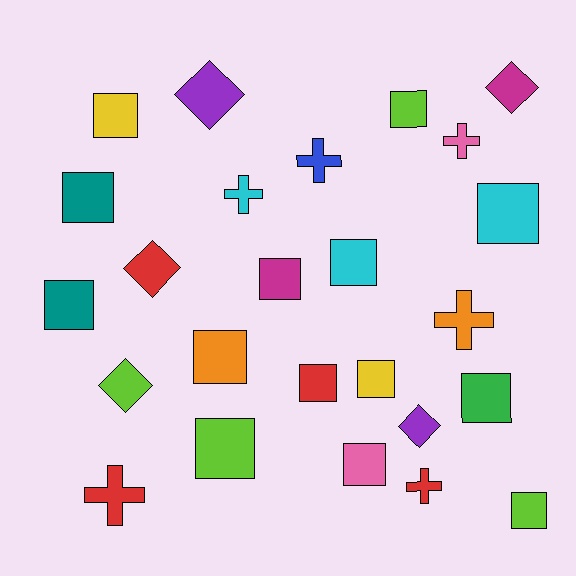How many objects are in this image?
There are 25 objects.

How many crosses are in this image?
There are 6 crosses.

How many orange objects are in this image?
There are 2 orange objects.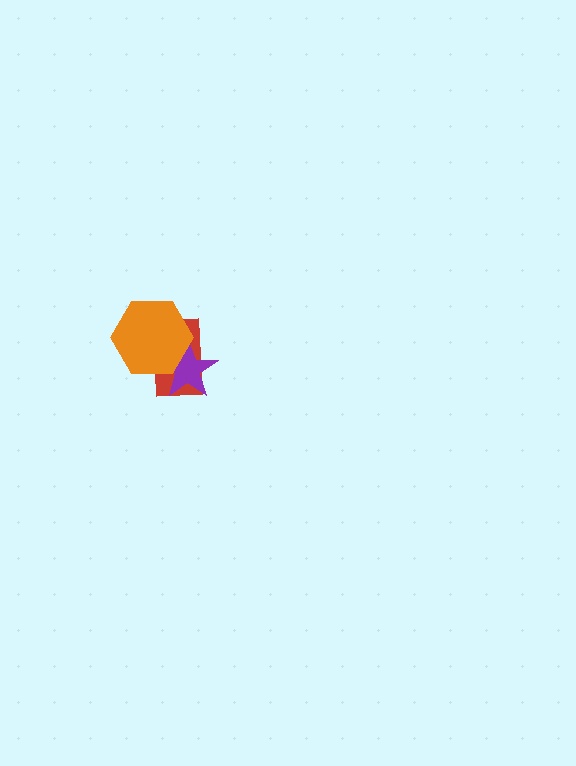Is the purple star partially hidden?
Yes, it is partially covered by another shape.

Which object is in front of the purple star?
The orange hexagon is in front of the purple star.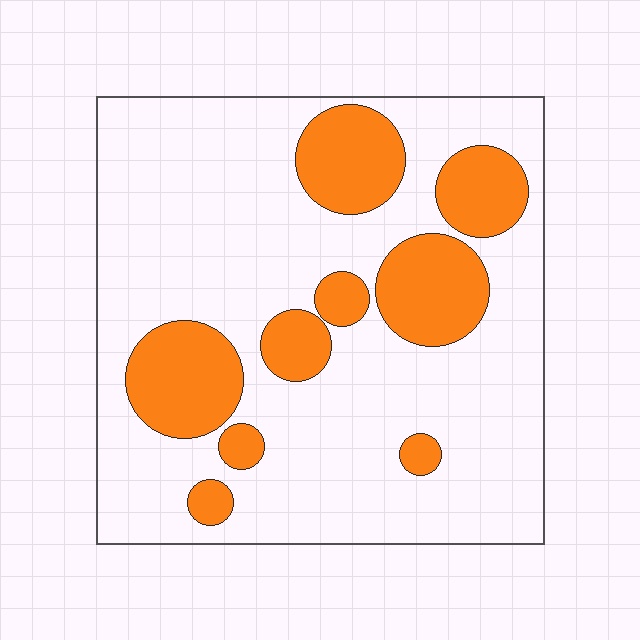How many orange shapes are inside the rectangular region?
9.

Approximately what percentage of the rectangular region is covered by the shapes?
Approximately 25%.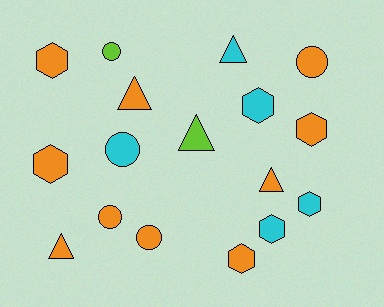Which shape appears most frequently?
Hexagon, with 7 objects.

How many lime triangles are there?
There is 1 lime triangle.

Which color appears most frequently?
Orange, with 10 objects.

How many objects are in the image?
There are 17 objects.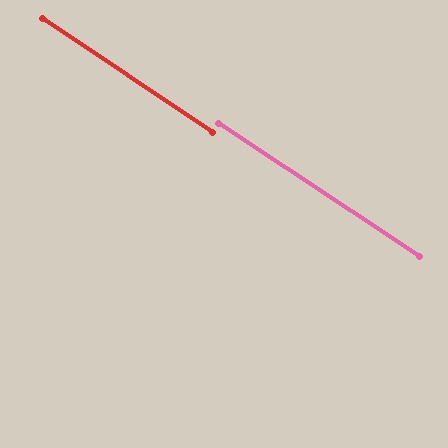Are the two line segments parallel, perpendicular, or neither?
Parallel — their directions differ by only 0.5°.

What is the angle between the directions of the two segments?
Approximately 1 degree.